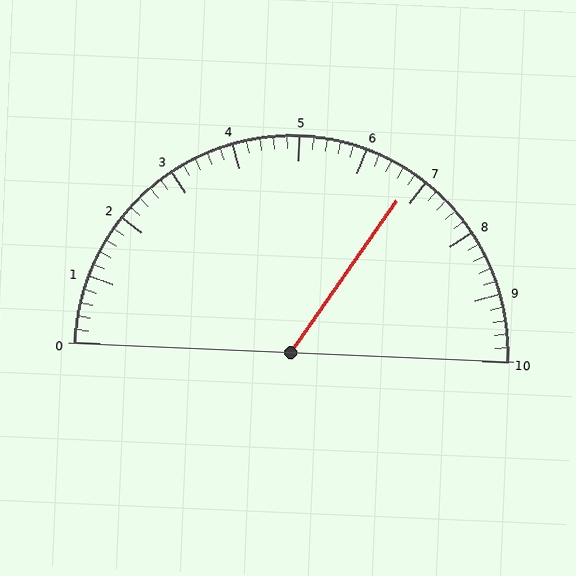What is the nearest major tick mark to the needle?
The nearest major tick mark is 7.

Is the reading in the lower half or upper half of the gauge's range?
The reading is in the upper half of the range (0 to 10).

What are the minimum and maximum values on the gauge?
The gauge ranges from 0 to 10.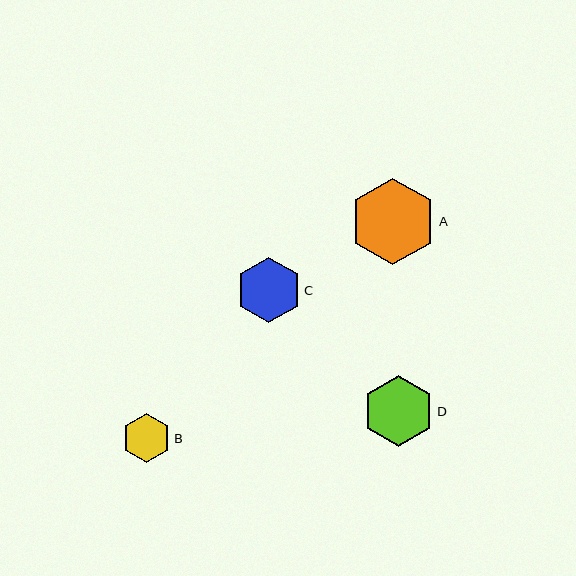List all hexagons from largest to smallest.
From largest to smallest: A, D, C, B.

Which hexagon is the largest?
Hexagon A is the largest with a size of approximately 86 pixels.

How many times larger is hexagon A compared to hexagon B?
Hexagon A is approximately 1.8 times the size of hexagon B.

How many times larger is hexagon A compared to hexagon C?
Hexagon A is approximately 1.3 times the size of hexagon C.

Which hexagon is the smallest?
Hexagon B is the smallest with a size of approximately 49 pixels.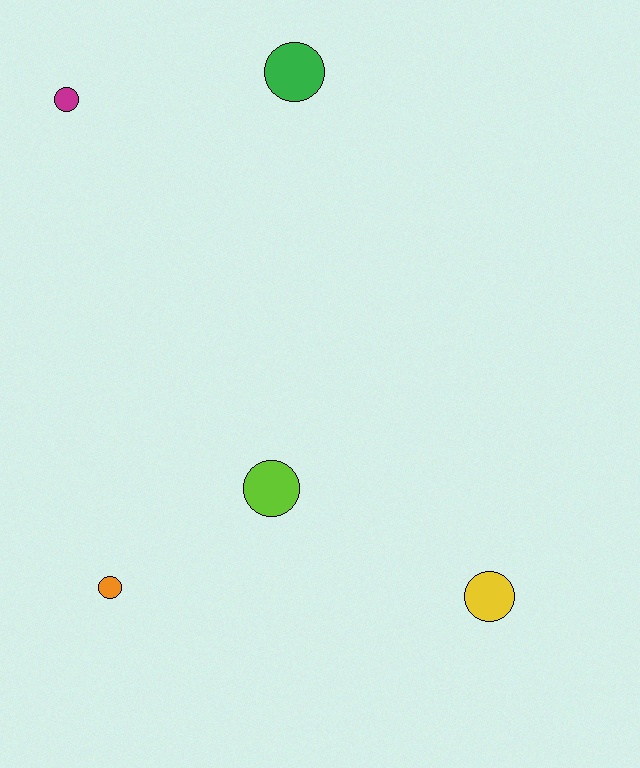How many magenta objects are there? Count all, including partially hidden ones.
There is 1 magenta object.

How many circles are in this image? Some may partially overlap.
There are 5 circles.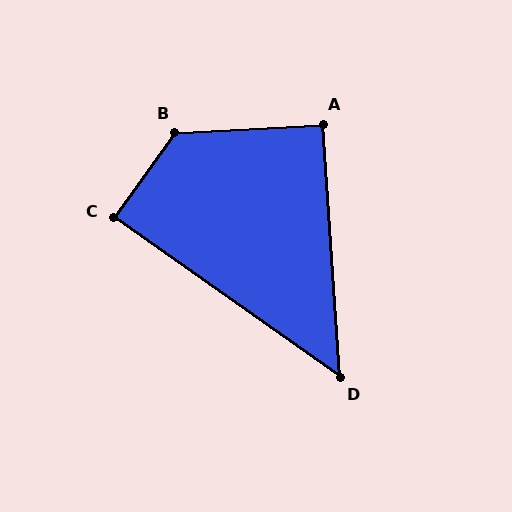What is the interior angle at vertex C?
Approximately 89 degrees (approximately right).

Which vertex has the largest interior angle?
B, at approximately 129 degrees.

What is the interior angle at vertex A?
Approximately 91 degrees (approximately right).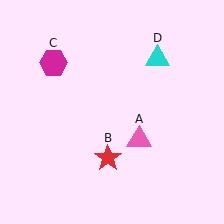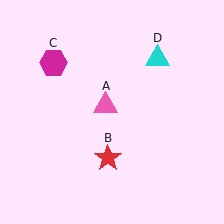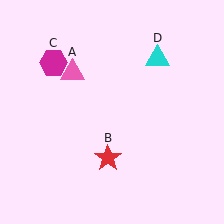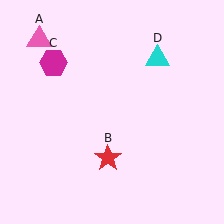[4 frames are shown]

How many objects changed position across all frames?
1 object changed position: pink triangle (object A).